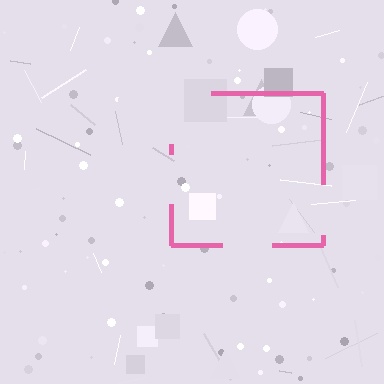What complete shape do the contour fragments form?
The contour fragments form a square.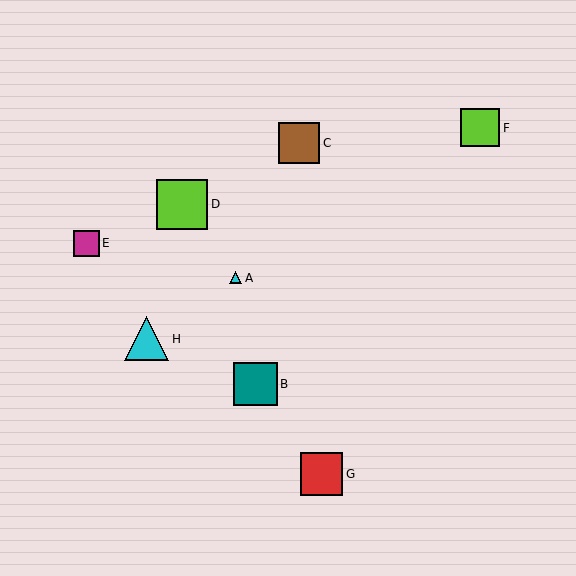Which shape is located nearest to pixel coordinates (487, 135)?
The lime square (labeled F) at (480, 128) is nearest to that location.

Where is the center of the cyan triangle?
The center of the cyan triangle is at (236, 278).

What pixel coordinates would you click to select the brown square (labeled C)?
Click at (299, 143) to select the brown square C.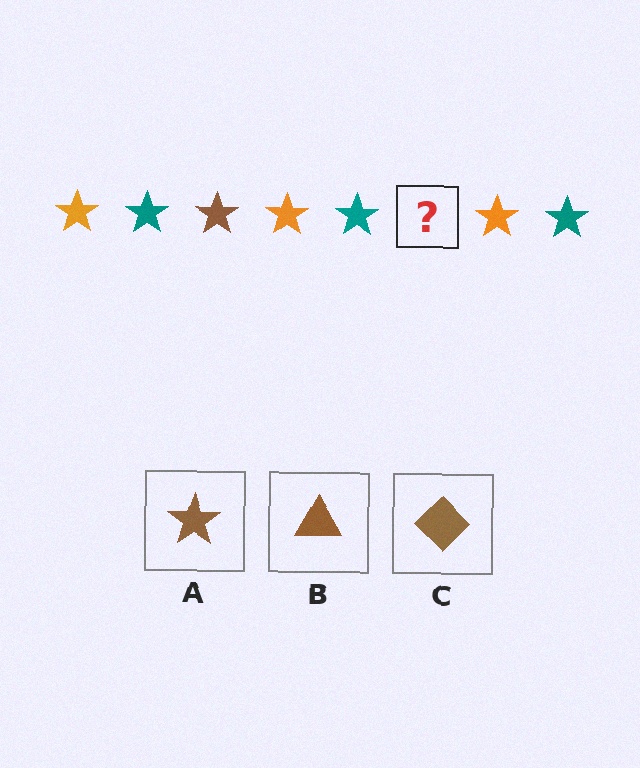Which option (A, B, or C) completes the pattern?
A.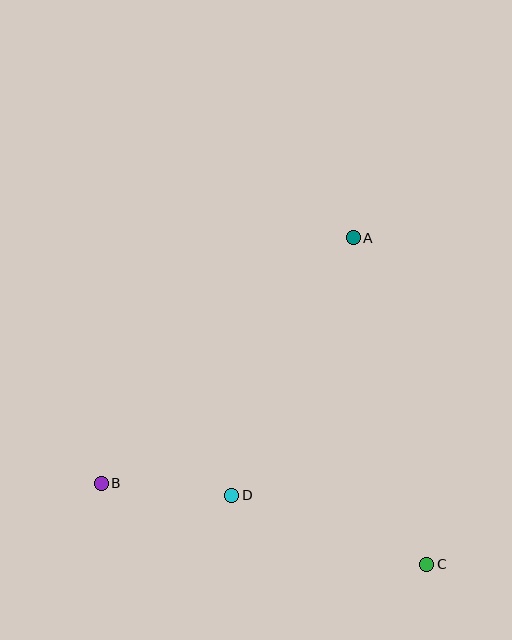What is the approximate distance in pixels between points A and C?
The distance between A and C is approximately 335 pixels.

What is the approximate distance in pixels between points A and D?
The distance between A and D is approximately 285 pixels.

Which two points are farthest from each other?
Points A and B are farthest from each other.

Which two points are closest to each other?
Points B and D are closest to each other.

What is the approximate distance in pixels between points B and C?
The distance between B and C is approximately 336 pixels.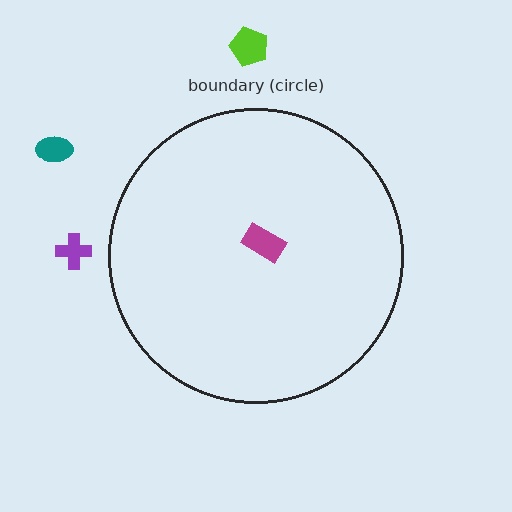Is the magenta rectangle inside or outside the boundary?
Inside.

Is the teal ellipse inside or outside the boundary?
Outside.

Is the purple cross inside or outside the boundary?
Outside.